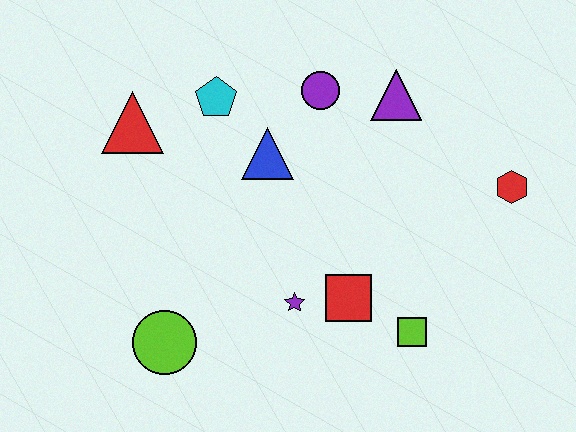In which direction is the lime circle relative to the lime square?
The lime circle is to the left of the lime square.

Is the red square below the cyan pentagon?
Yes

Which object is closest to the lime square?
The red square is closest to the lime square.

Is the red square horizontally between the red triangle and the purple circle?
No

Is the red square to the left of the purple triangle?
Yes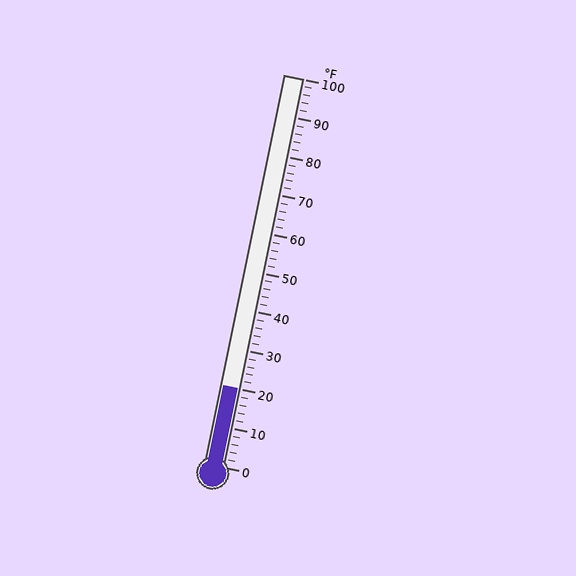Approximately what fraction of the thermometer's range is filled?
The thermometer is filled to approximately 20% of its range.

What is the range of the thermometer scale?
The thermometer scale ranges from 0°F to 100°F.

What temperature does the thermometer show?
The thermometer shows approximately 20°F.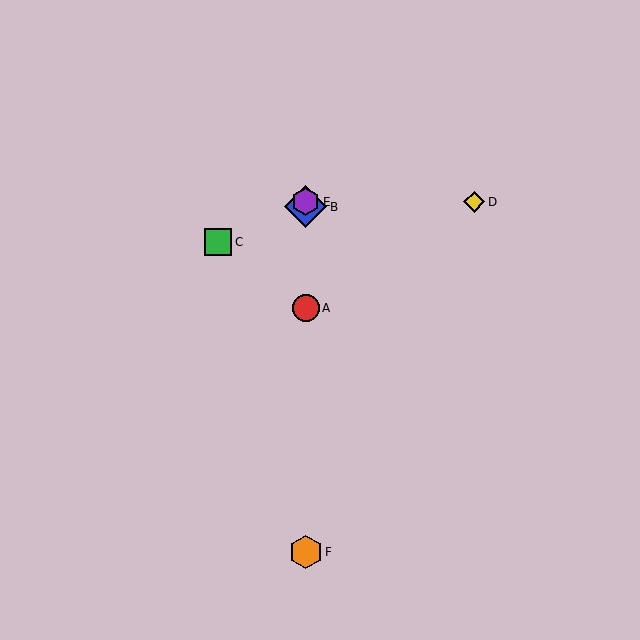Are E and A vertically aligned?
Yes, both are at x≈306.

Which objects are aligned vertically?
Objects A, B, E, F are aligned vertically.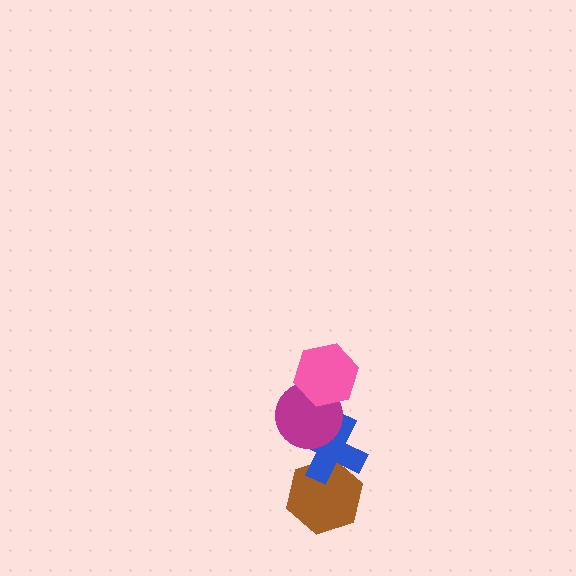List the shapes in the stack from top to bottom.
From top to bottom: the pink hexagon, the magenta circle, the blue cross, the brown hexagon.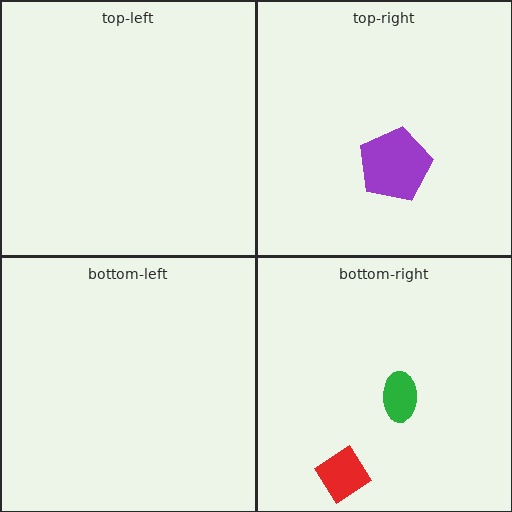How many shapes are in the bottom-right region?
2.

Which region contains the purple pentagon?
The top-right region.